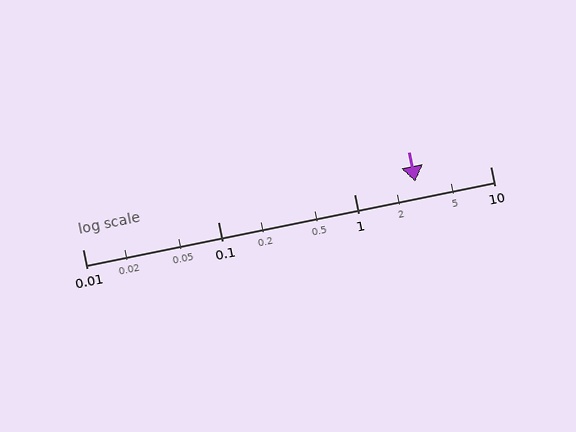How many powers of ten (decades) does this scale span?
The scale spans 3 decades, from 0.01 to 10.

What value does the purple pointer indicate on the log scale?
The pointer indicates approximately 2.8.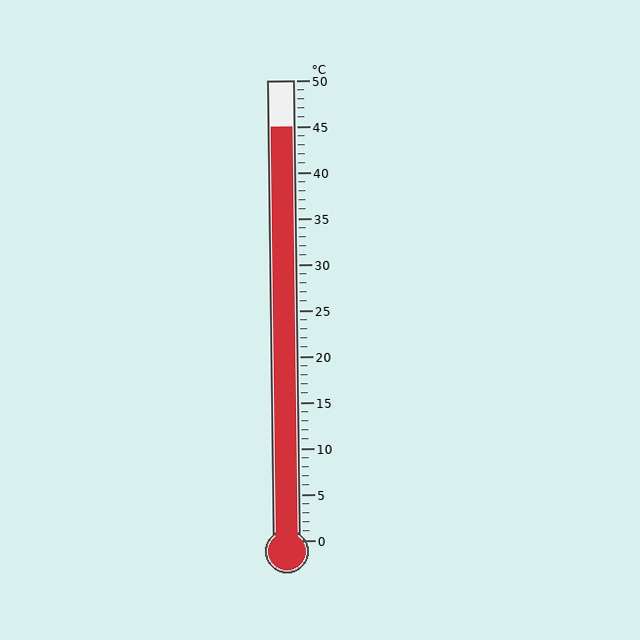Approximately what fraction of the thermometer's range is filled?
The thermometer is filled to approximately 90% of its range.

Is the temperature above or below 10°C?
The temperature is above 10°C.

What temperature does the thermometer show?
The thermometer shows approximately 45°C.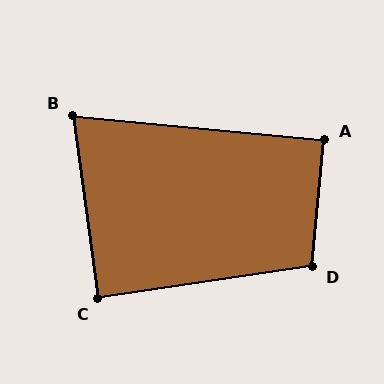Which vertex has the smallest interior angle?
B, at approximately 77 degrees.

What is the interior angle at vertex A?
Approximately 90 degrees (approximately right).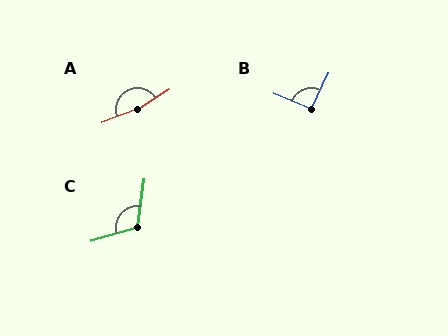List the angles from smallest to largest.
B (93°), C (114°), A (169°).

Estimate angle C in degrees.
Approximately 114 degrees.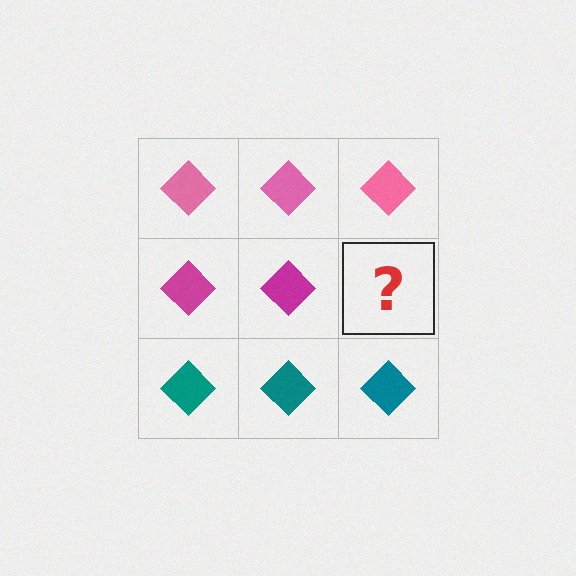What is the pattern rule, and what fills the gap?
The rule is that each row has a consistent color. The gap should be filled with a magenta diamond.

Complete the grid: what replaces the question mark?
The question mark should be replaced with a magenta diamond.